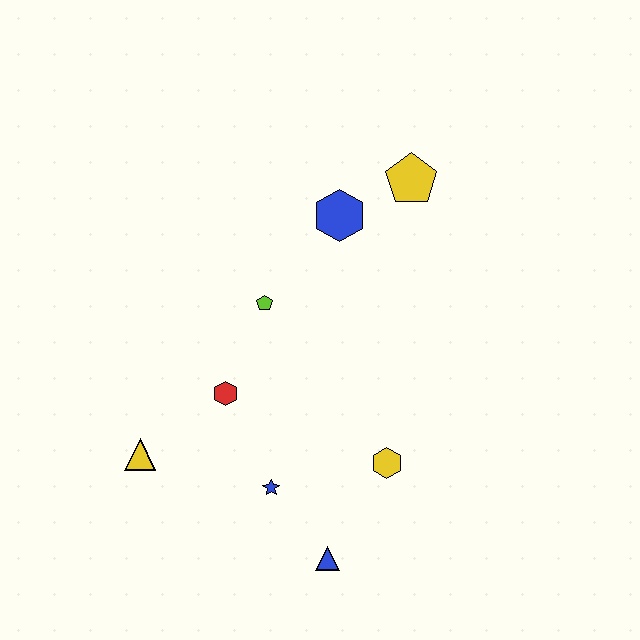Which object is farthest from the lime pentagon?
The blue triangle is farthest from the lime pentagon.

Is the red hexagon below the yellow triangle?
No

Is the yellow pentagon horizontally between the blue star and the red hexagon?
No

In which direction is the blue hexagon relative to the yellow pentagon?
The blue hexagon is to the left of the yellow pentagon.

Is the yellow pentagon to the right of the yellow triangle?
Yes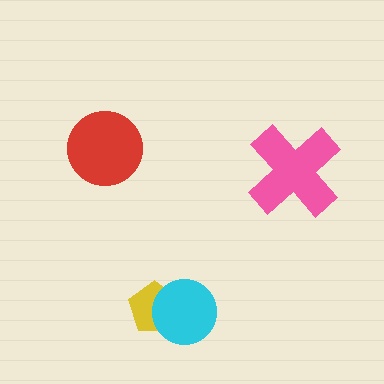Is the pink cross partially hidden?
No, no other shape covers it.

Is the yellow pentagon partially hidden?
Yes, it is partially covered by another shape.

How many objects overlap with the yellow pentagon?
1 object overlaps with the yellow pentagon.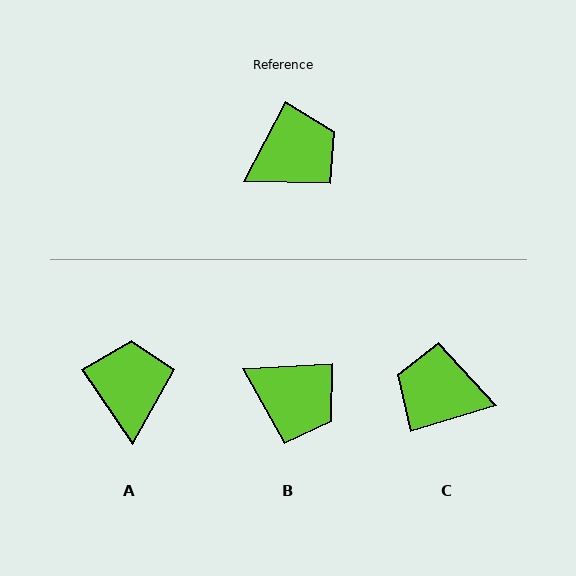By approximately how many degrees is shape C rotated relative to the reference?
Approximately 134 degrees counter-clockwise.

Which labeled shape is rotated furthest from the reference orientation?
C, about 134 degrees away.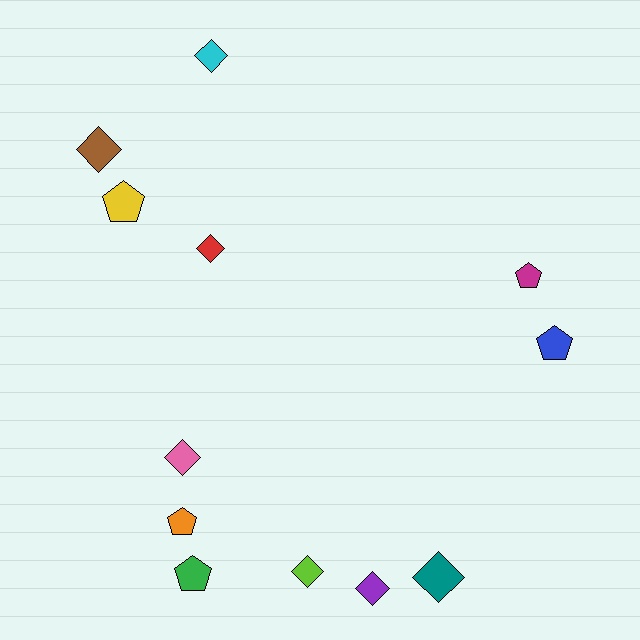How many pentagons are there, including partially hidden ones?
There are 5 pentagons.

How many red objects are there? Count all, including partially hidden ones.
There is 1 red object.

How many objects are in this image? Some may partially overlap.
There are 12 objects.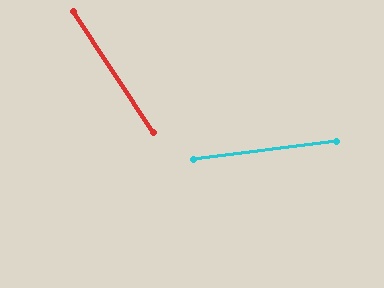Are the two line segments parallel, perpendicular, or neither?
Neither parallel nor perpendicular — they differ by about 64°.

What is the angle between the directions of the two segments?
Approximately 64 degrees.